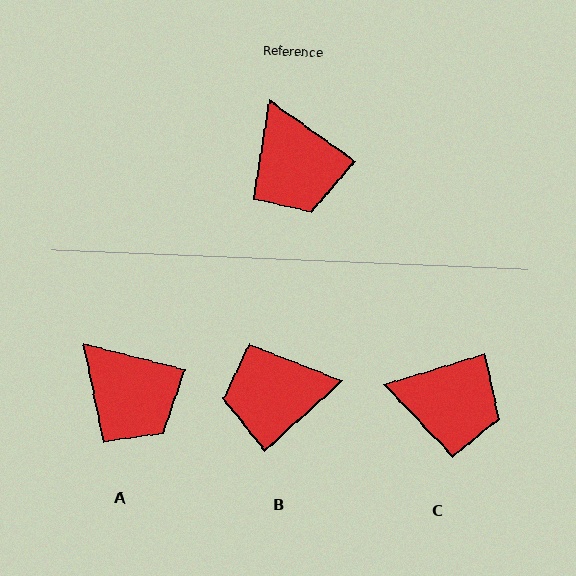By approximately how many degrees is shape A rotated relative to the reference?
Approximately 21 degrees counter-clockwise.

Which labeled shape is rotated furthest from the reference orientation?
B, about 102 degrees away.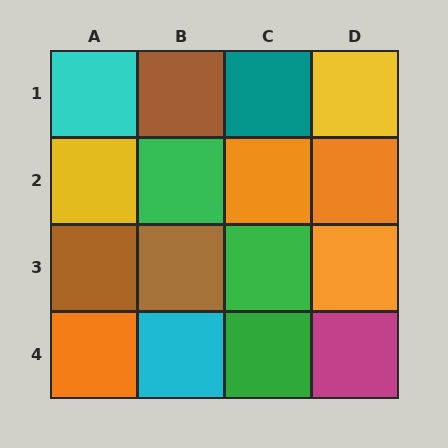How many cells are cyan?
2 cells are cyan.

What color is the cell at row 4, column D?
Magenta.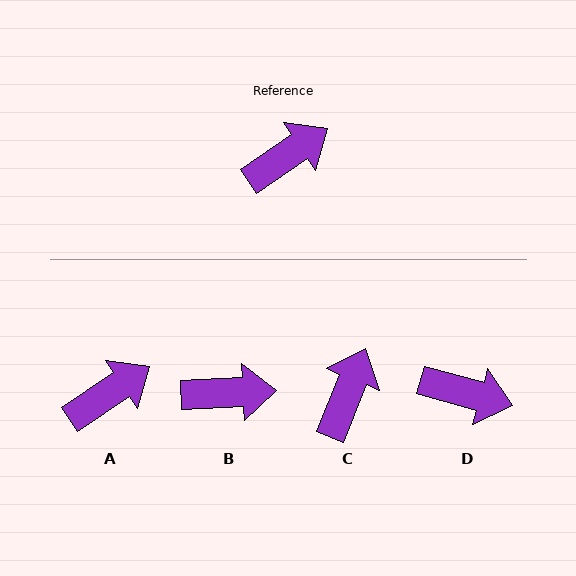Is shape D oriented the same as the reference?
No, it is off by about 49 degrees.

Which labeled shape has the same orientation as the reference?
A.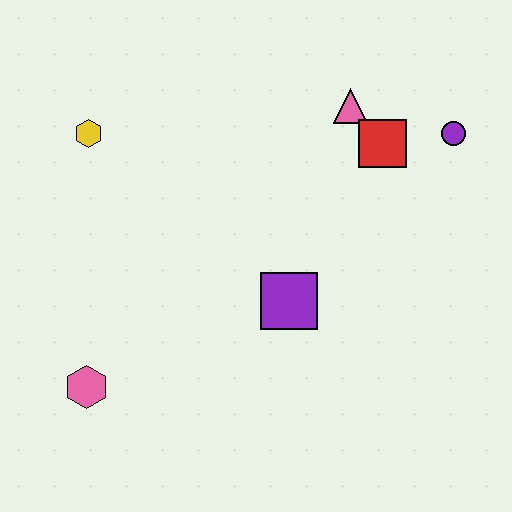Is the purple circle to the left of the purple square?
No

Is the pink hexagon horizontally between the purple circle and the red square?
No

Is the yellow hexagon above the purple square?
Yes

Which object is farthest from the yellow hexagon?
The purple circle is farthest from the yellow hexagon.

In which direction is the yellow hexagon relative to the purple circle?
The yellow hexagon is to the left of the purple circle.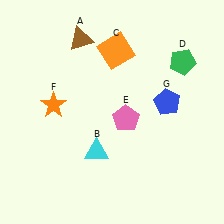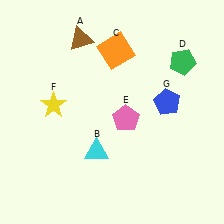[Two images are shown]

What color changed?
The star (F) changed from orange in Image 1 to yellow in Image 2.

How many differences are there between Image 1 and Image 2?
There is 1 difference between the two images.